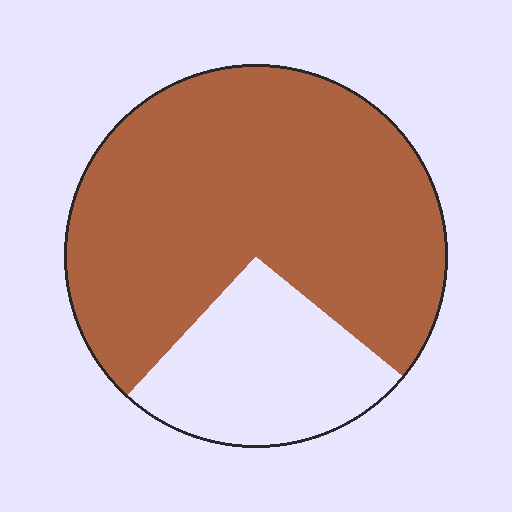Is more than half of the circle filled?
Yes.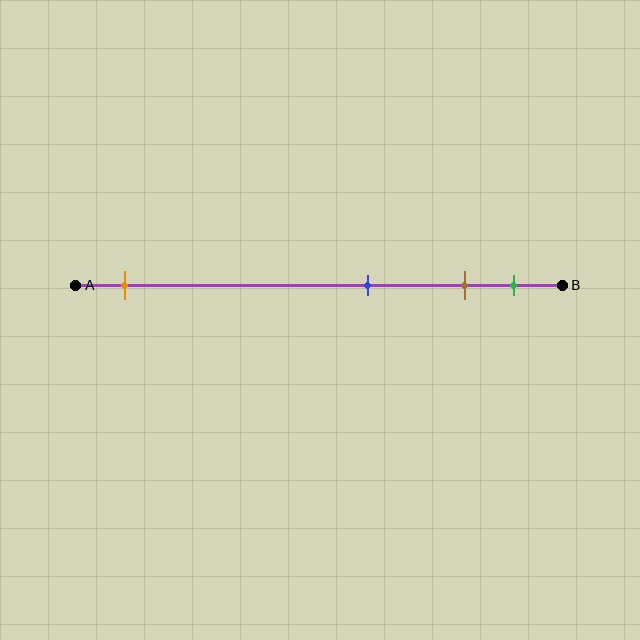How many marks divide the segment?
There are 4 marks dividing the segment.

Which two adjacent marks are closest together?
The brown and green marks are the closest adjacent pair.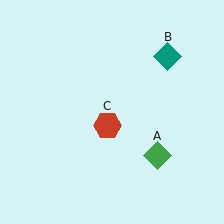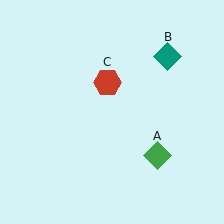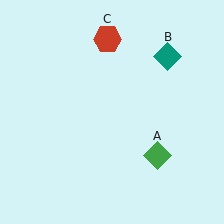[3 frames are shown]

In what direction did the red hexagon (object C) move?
The red hexagon (object C) moved up.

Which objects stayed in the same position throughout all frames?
Green diamond (object A) and teal diamond (object B) remained stationary.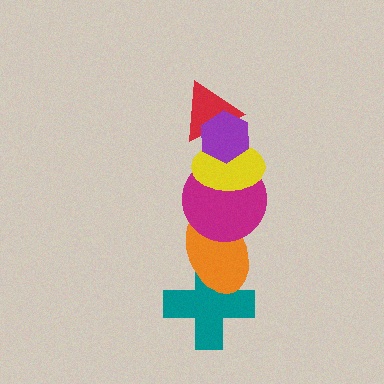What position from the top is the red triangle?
The red triangle is 2nd from the top.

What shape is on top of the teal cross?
The orange ellipse is on top of the teal cross.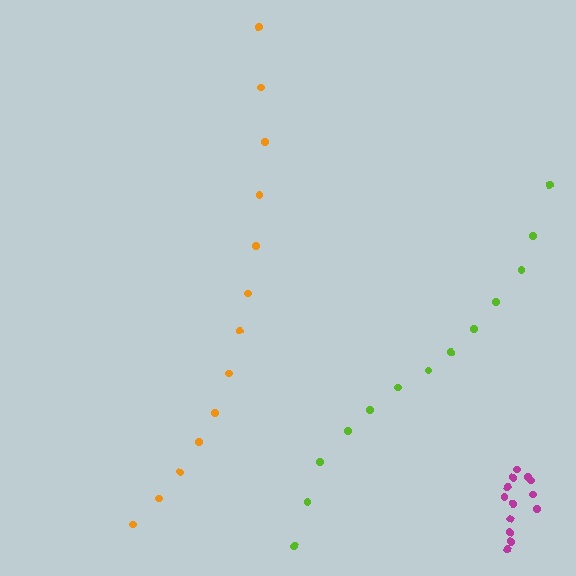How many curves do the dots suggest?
There are 3 distinct paths.